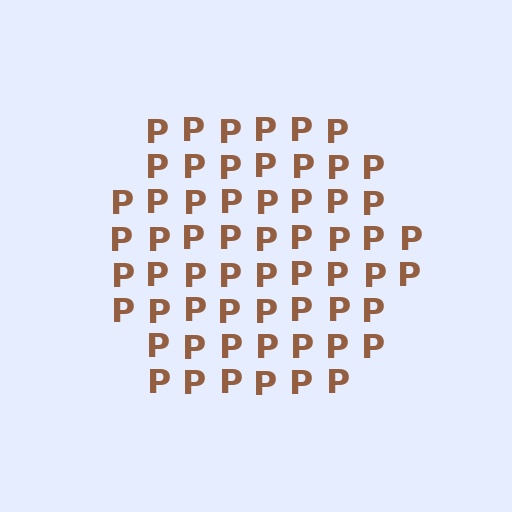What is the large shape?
The large shape is a hexagon.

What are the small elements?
The small elements are letter P's.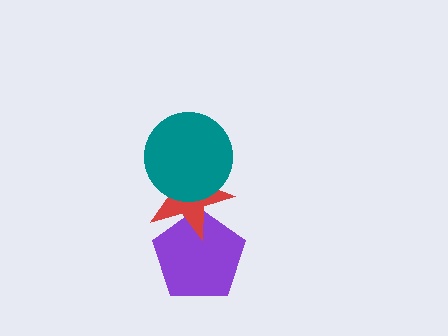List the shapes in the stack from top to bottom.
From top to bottom: the teal circle, the red star, the purple pentagon.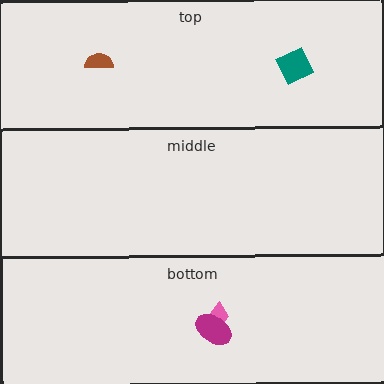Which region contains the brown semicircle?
The top region.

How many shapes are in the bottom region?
2.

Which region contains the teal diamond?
The top region.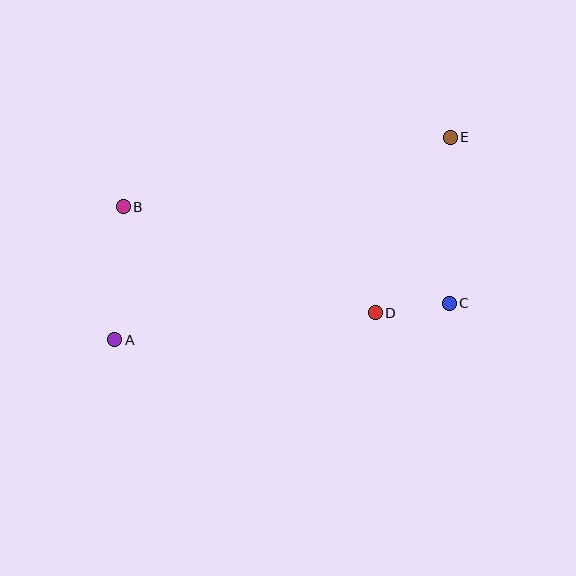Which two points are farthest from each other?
Points A and E are farthest from each other.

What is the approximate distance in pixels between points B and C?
The distance between B and C is approximately 340 pixels.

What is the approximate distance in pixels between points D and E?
The distance between D and E is approximately 191 pixels.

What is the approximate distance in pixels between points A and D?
The distance between A and D is approximately 262 pixels.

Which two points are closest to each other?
Points C and D are closest to each other.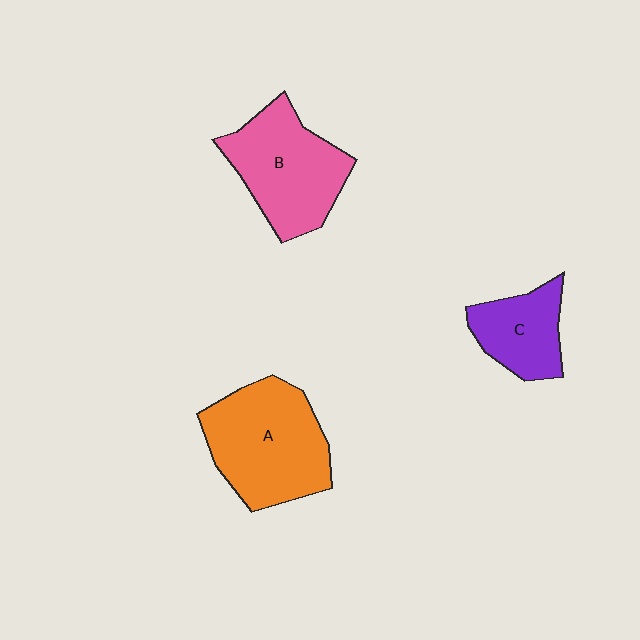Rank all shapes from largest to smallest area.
From largest to smallest: A (orange), B (pink), C (purple).